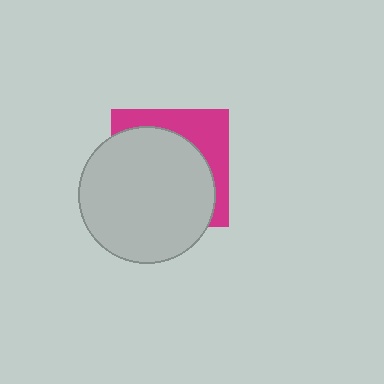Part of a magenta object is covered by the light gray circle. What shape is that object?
It is a square.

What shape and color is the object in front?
The object in front is a light gray circle.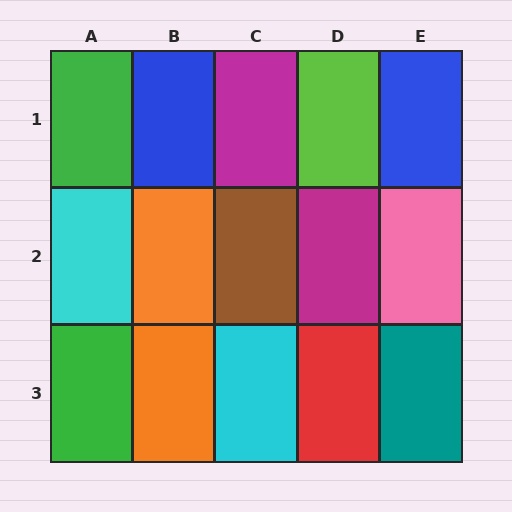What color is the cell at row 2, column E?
Pink.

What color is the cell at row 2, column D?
Magenta.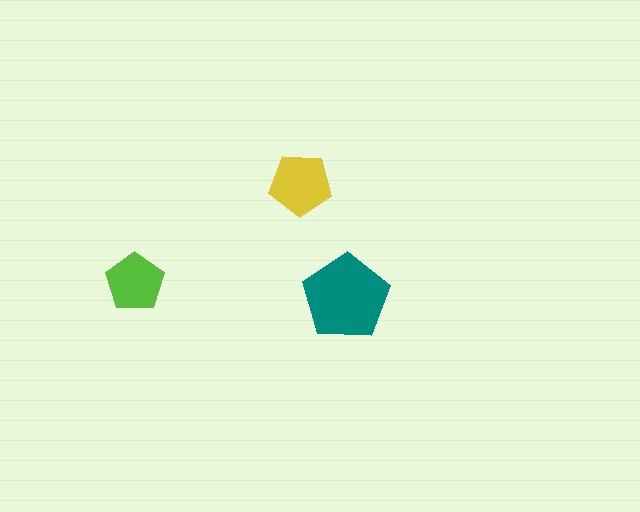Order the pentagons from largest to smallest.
the teal one, the yellow one, the lime one.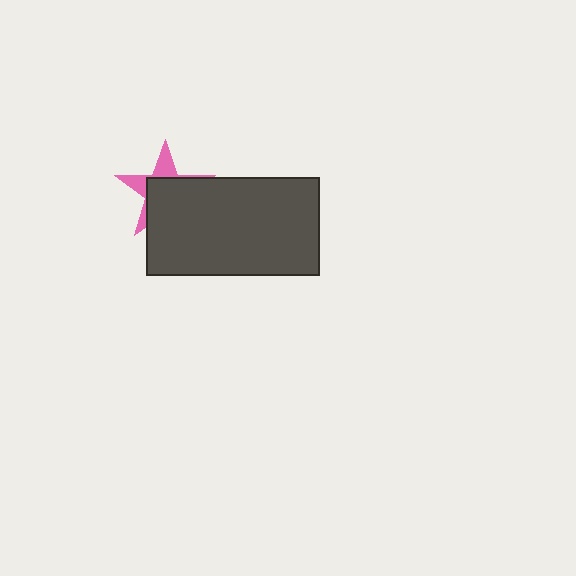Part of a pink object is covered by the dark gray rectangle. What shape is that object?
It is a star.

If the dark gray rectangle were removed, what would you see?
You would see the complete pink star.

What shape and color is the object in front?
The object in front is a dark gray rectangle.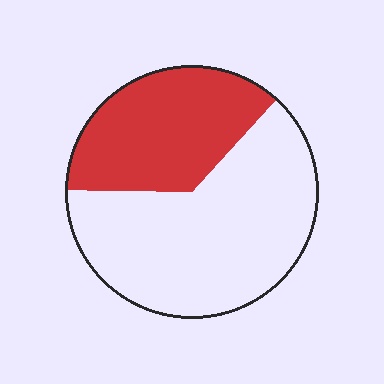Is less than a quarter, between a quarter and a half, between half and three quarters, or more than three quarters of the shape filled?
Between a quarter and a half.